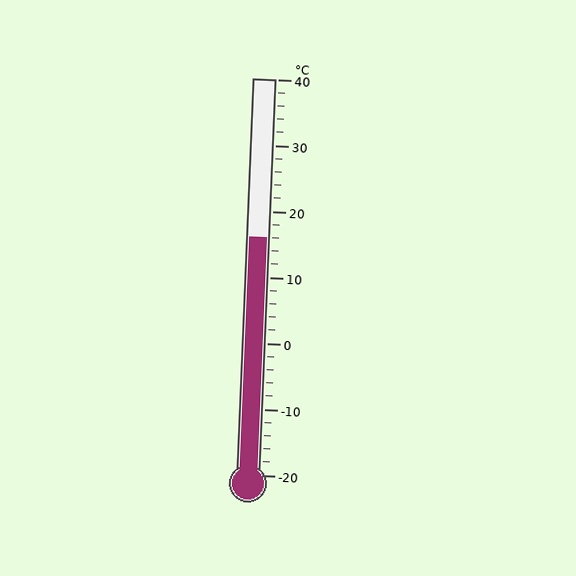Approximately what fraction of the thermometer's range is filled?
The thermometer is filled to approximately 60% of its range.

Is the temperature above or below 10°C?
The temperature is above 10°C.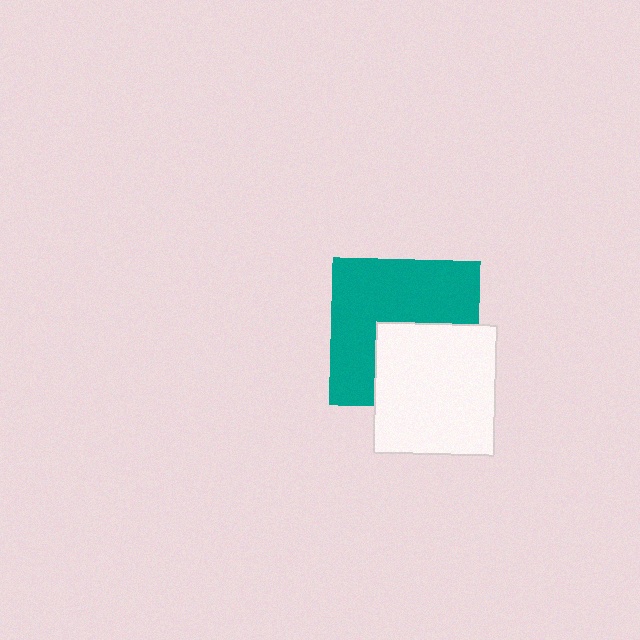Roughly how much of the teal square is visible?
About half of it is visible (roughly 59%).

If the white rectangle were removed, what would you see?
You would see the complete teal square.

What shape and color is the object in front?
The object in front is a white rectangle.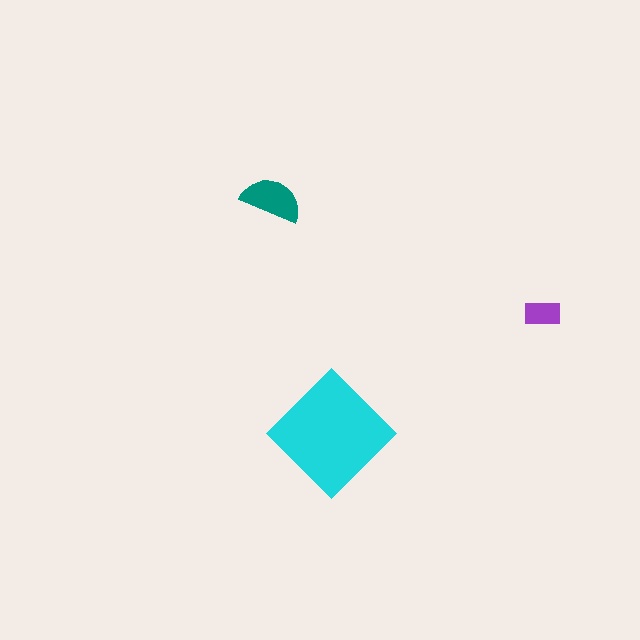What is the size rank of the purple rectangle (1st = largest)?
3rd.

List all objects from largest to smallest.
The cyan diamond, the teal semicircle, the purple rectangle.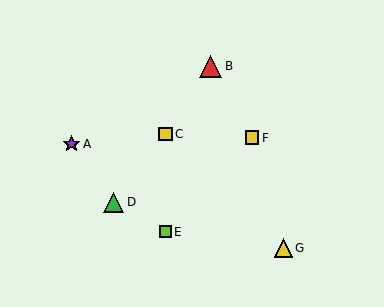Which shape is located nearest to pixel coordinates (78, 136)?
The purple star (labeled A) at (71, 144) is nearest to that location.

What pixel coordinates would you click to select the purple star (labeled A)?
Click at (71, 144) to select the purple star A.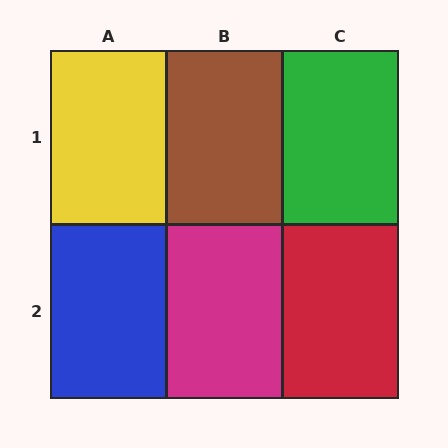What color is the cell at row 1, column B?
Brown.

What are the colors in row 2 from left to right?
Blue, magenta, red.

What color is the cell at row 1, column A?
Yellow.